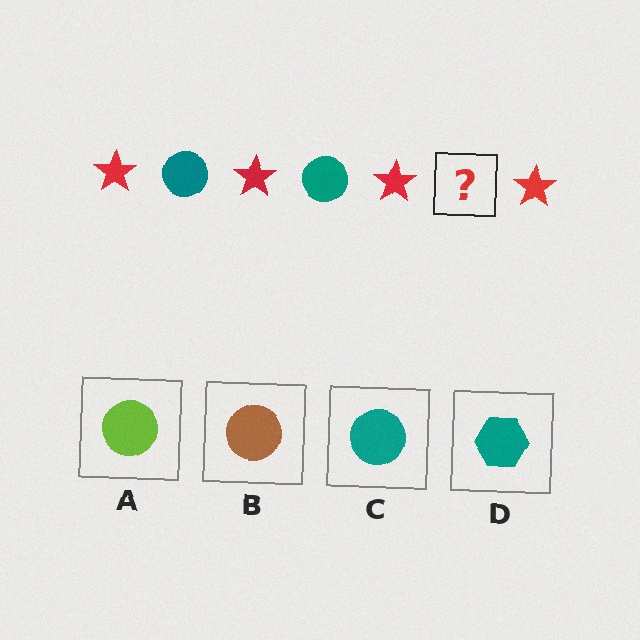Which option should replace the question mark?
Option C.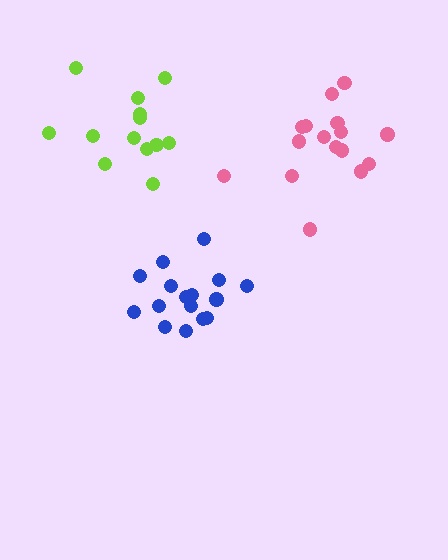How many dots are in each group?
Group 1: 16 dots, Group 2: 13 dots, Group 3: 16 dots (45 total).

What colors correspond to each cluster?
The clusters are colored: blue, lime, pink.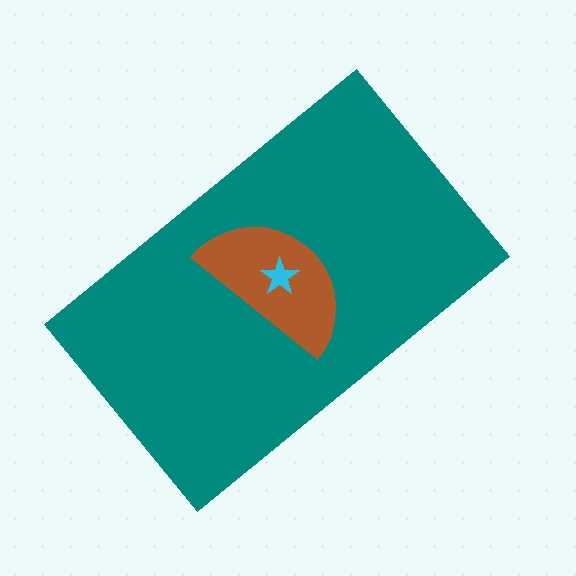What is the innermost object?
The cyan star.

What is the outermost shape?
The teal rectangle.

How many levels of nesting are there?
3.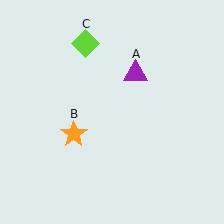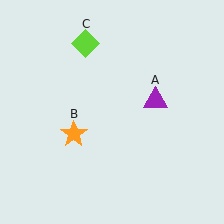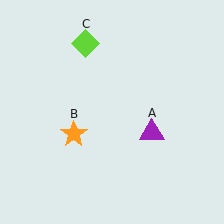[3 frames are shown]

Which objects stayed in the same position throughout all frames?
Orange star (object B) and lime diamond (object C) remained stationary.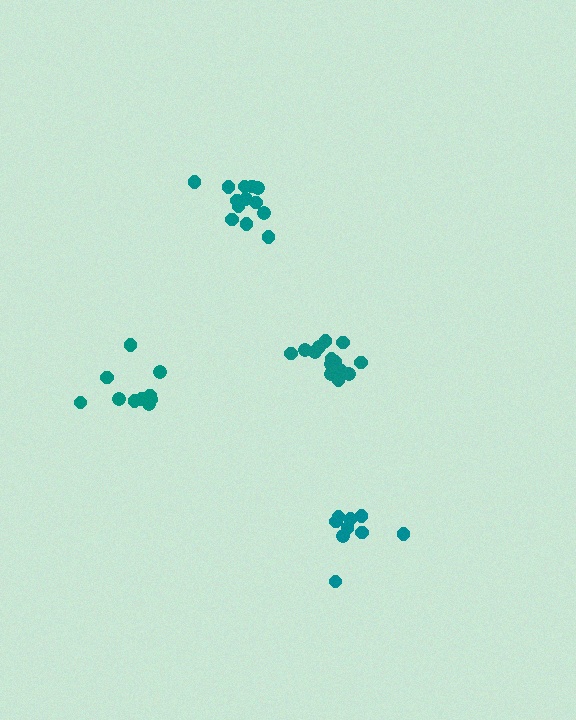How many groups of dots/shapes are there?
There are 4 groups.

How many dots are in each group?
Group 1: 9 dots, Group 2: 10 dots, Group 3: 13 dots, Group 4: 14 dots (46 total).